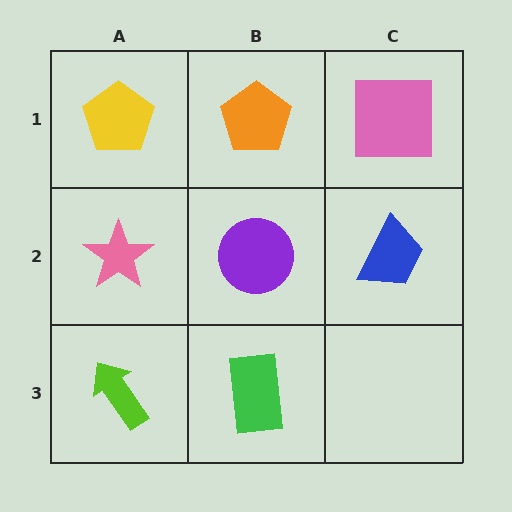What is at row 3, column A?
A lime arrow.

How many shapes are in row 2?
3 shapes.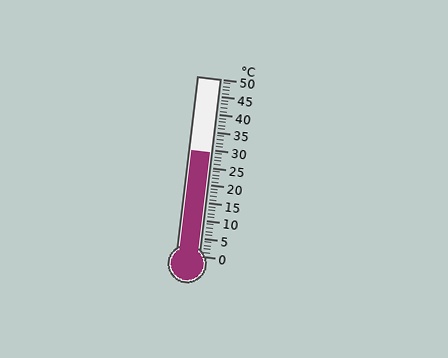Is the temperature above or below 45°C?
The temperature is below 45°C.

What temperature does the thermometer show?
The thermometer shows approximately 29°C.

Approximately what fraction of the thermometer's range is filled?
The thermometer is filled to approximately 60% of its range.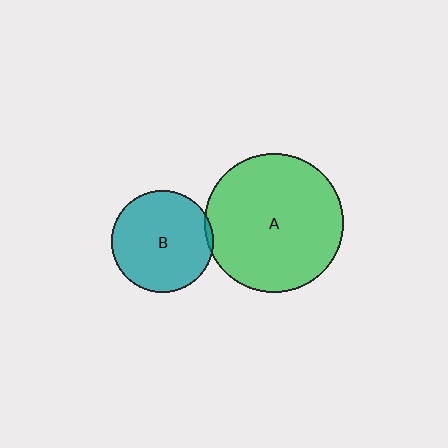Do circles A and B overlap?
Yes.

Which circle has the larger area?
Circle A (green).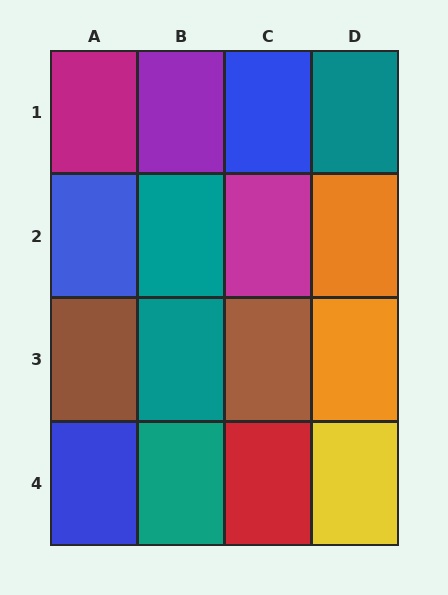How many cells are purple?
1 cell is purple.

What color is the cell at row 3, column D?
Orange.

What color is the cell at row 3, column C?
Brown.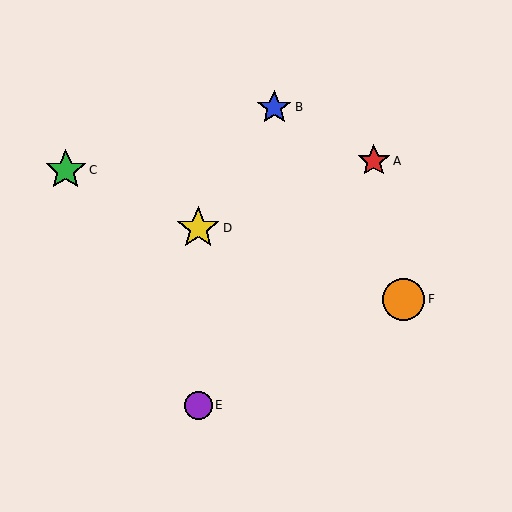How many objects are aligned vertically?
2 objects (D, E) are aligned vertically.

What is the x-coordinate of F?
Object F is at x≈404.